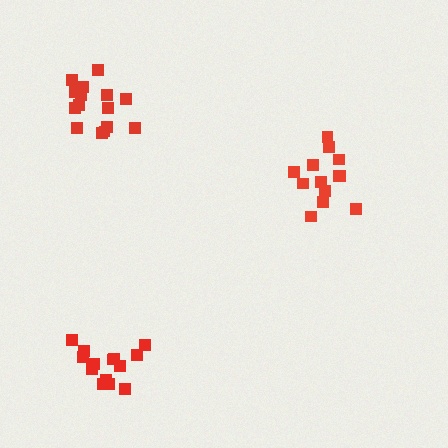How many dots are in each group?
Group 1: 13 dots, Group 2: 14 dots, Group 3: 16 dots (43 total).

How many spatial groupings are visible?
There are 3 spatial groupings.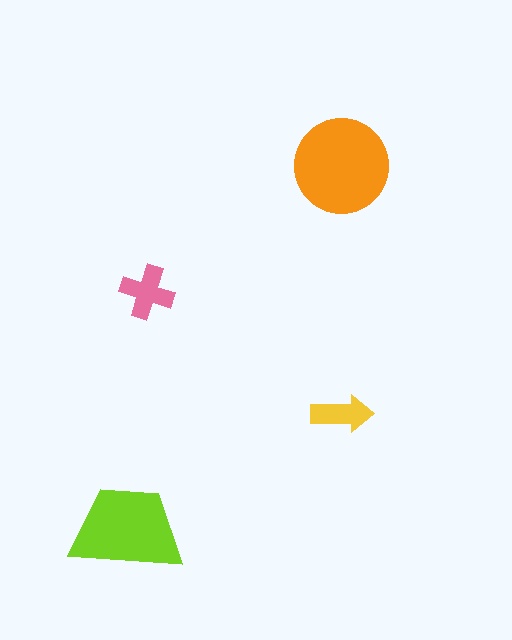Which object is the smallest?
The yellow arrow.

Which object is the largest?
The orange circle.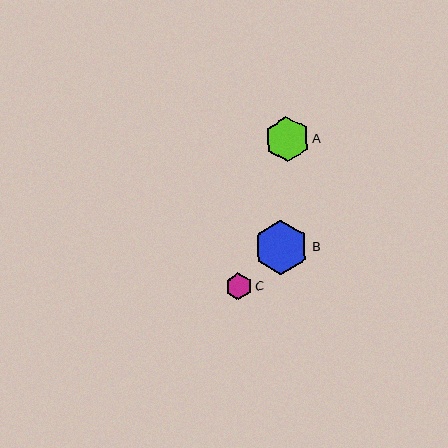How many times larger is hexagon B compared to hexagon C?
Hexagon B is approximately 2.1 times the size of hexagon C.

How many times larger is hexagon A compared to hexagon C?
Hexagon A is approximately 1.7 times the size of hexagon C.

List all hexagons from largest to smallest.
From largest to smallest: B, A, C.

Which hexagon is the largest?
Hexagon B is the largest with a size of approximately 55 pixels.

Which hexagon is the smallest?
Hexagon C is the smallest with a size of approximately 26 pixels.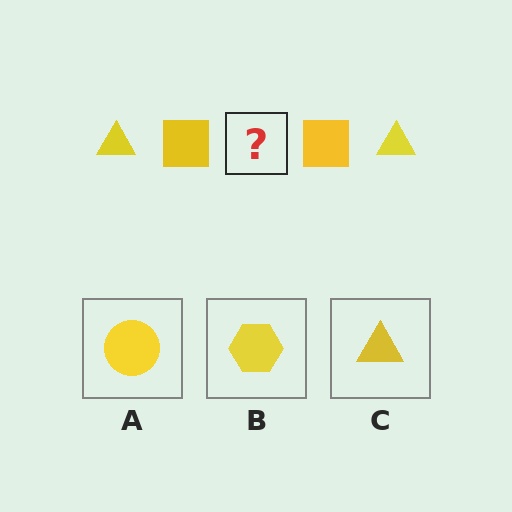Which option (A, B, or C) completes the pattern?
C.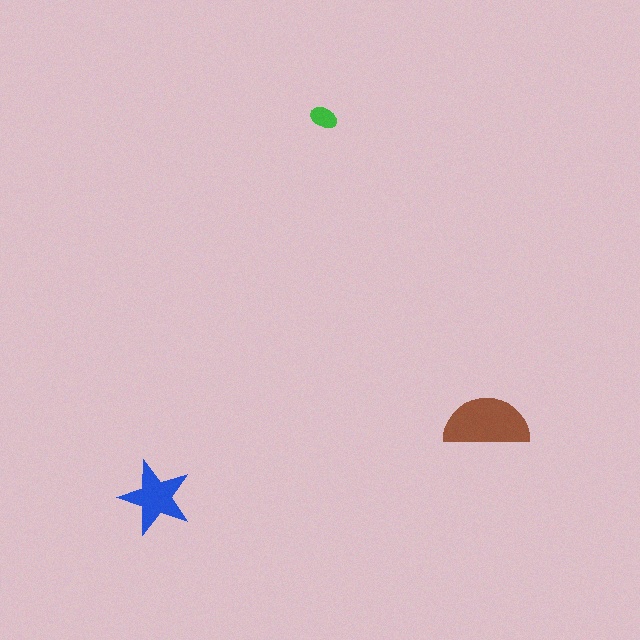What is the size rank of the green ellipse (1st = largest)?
3rd.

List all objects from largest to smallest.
The brown semicircle, the blue star, the green ellipse.